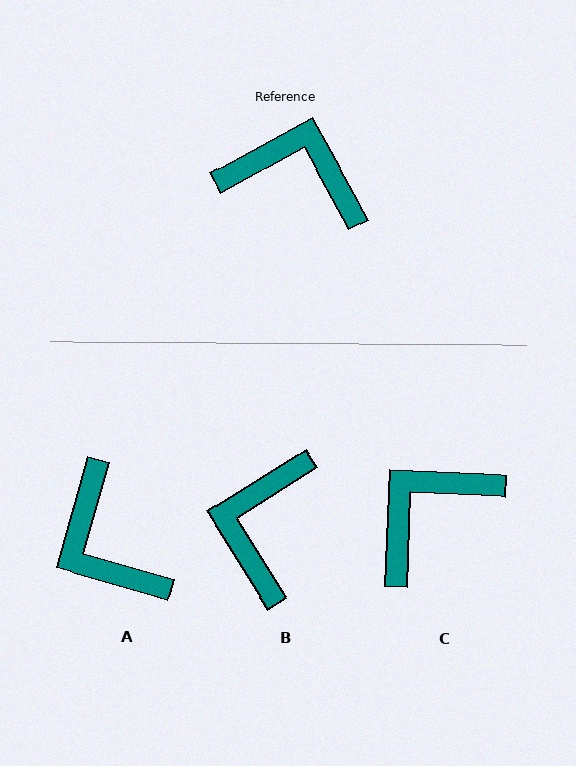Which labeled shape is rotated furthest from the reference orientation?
A, about 135 degrees away.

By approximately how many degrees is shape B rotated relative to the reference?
Approximately 93 degrees counter-clockwise.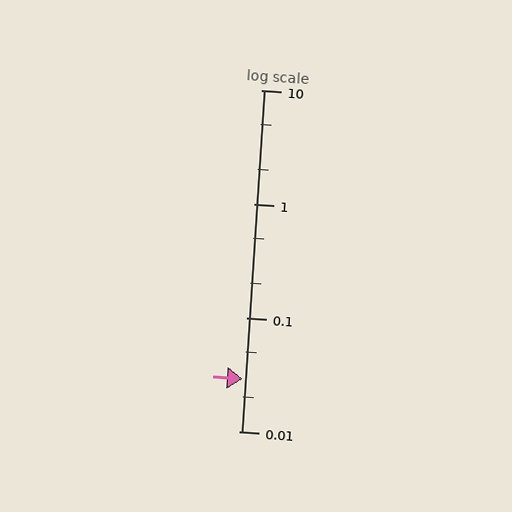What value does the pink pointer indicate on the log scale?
The pointer indicates approximately 0.029.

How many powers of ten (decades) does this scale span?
The scale spans 3 decades, from 0.01 to 10.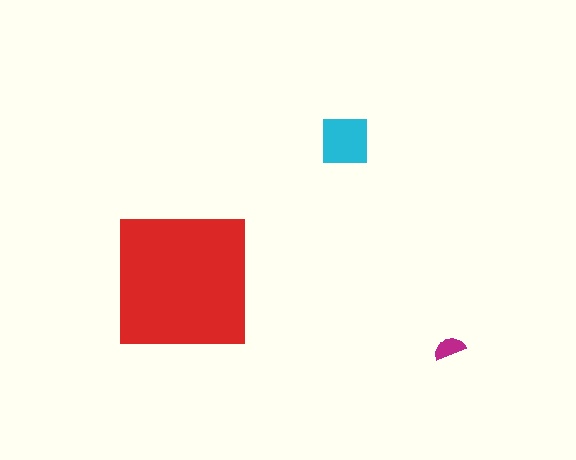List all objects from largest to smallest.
The red square, the cyan square, the magenta semicircle.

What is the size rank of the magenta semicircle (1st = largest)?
3rd.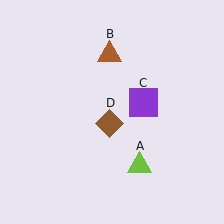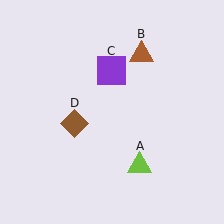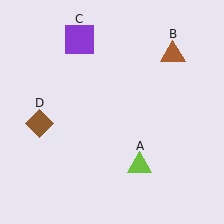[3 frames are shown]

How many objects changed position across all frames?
3 objects changed position: brown triangle (object B), purple square (object C), brown diamond (object D).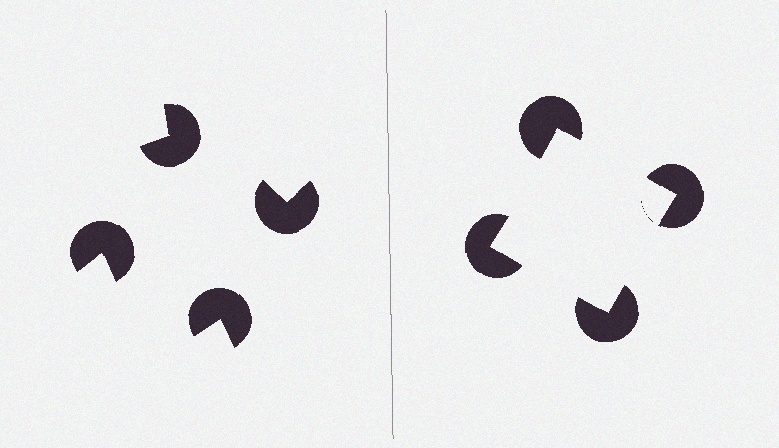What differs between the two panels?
The pac-man discs are positioned identically on both sides; only the wedge orientations differ. On the right they align to a square; on the left they are misaligned.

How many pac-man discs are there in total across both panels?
8 — 4 on each side.